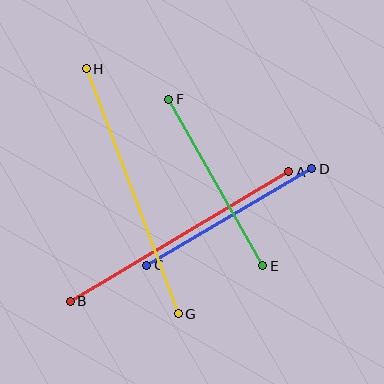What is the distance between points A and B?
The distance is approximately 254 pixels.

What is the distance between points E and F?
The distance is approximately 191 pixels.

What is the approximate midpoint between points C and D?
The midpoint is at approximately (229, 217) pixels.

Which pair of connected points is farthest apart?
Points G and H are farthest apart.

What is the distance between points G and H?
The distance is approximately 261 pixels.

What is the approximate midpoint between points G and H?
The midpoint is at approximately (132, 191) pixels.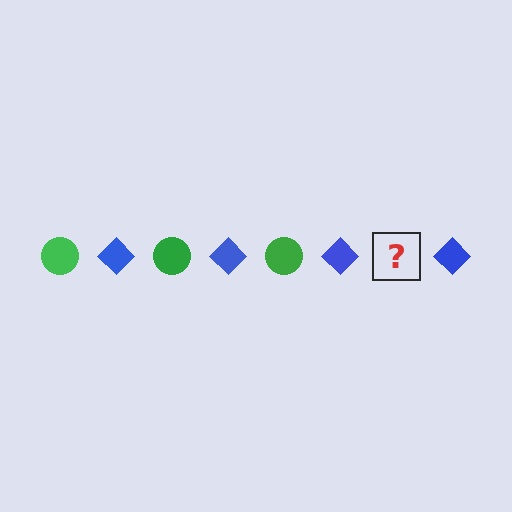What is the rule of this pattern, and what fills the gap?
The rule is that the pattern alternates between green circle and blue diamond. The gap should be filled with a green circle.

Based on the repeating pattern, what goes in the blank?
The blank should be a green circle.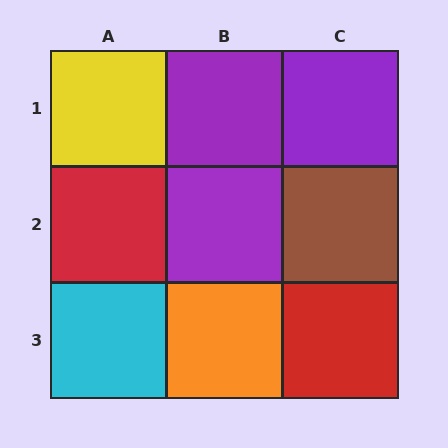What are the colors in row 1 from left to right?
Yellow, purple, purple.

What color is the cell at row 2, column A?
Red.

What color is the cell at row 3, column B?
Orange.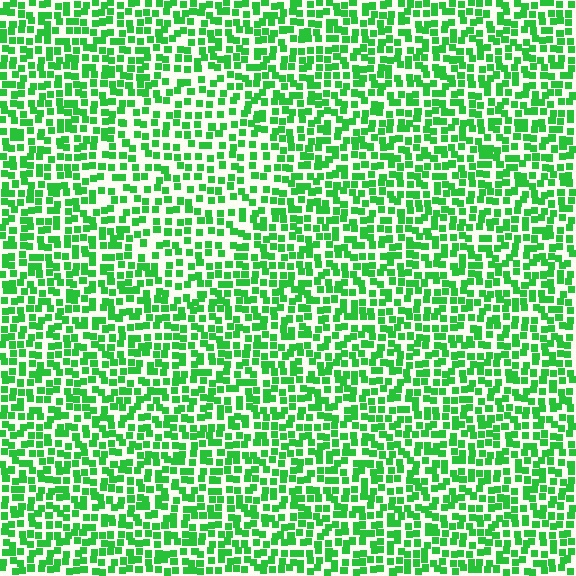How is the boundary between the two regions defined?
The boundary is defined by a change in element density (approximately 1.4x ratio). All elements are the same color, size, and shape.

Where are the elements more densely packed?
The elements are more densely packed outside the diamond boundary.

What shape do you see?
I see a diamond.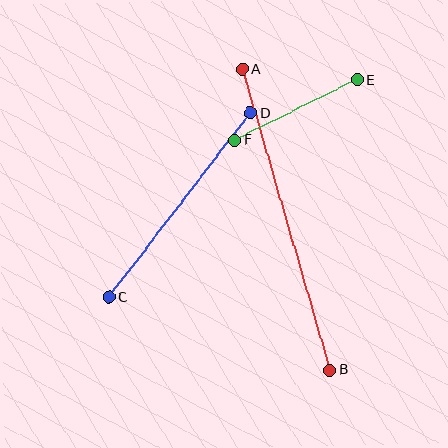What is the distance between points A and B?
The distance is approximately 313 pixels.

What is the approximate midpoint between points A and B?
The midpoint is at approximately (286, 220) pixels.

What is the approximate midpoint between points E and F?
The midpoint is at approximately (296, 110) pixels.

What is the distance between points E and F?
The distance is approximately 136 pixels.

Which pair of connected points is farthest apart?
Points A and B are farthest apart.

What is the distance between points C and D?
The distance is approximately 232 pixels.